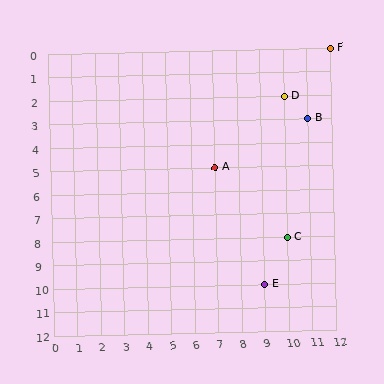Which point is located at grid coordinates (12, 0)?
Point F is at (12, 0).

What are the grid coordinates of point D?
Point D is at grid coordinates (10, 2).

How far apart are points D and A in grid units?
Points D and A are 3 columns and 3 rows apart (about 4.2 grid units diagonally).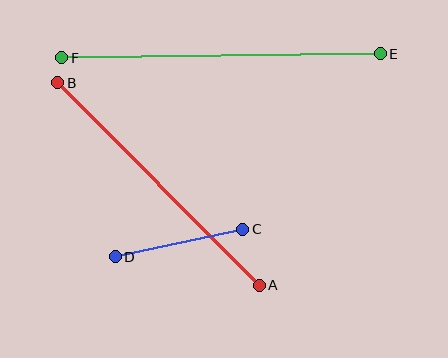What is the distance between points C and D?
The distance is approximately 131 pixels.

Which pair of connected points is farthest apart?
Points E and F are farthest apart.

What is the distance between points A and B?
The distance is approximately 286 pixels.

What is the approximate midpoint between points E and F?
The midpoint is at approximately (221, 56) pixels.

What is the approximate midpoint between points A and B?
The midpoint is at approximately (159, 184) pixels.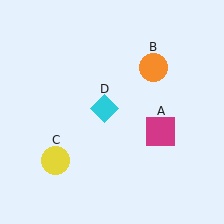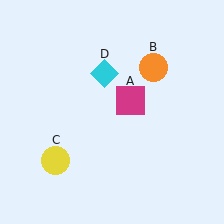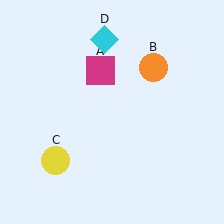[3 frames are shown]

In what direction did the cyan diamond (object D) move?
The cyan diamond (object D) moved up.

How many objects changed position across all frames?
2 objects changed position: magenta square (object A), cyan diamond (object D).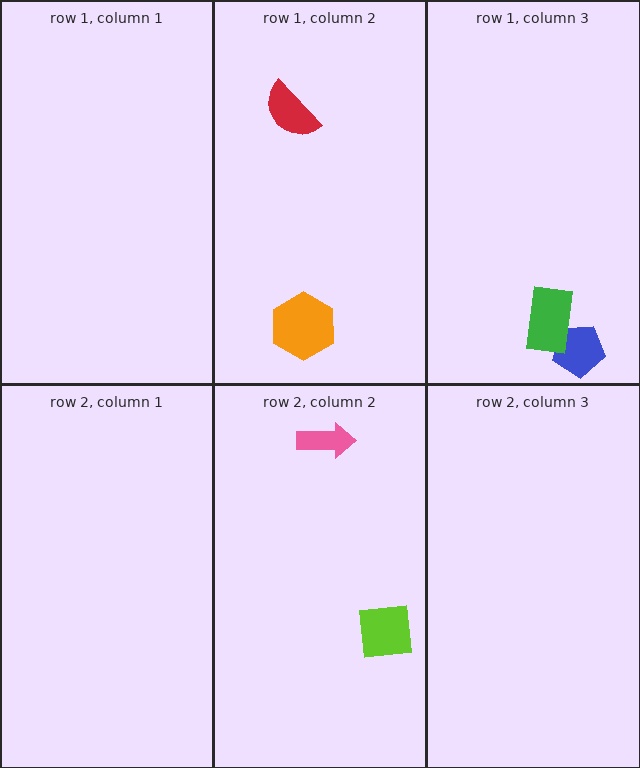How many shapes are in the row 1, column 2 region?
2.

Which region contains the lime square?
The row 2, column 2 region.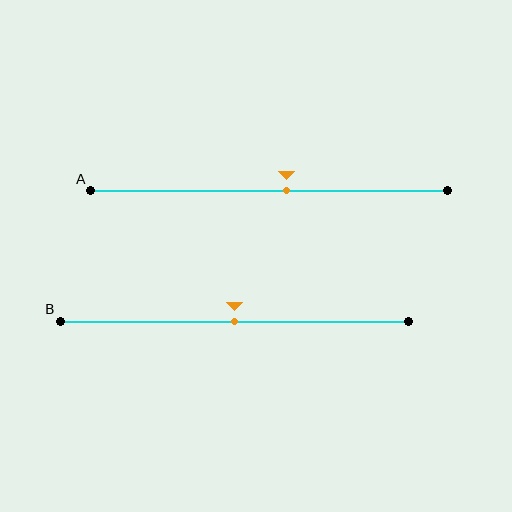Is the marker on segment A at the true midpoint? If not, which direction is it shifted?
No, the marker on segment A is shifted to the right by about 5% of the segment length.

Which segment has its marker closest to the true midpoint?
Segment B has its marker closest to the true midpoint.